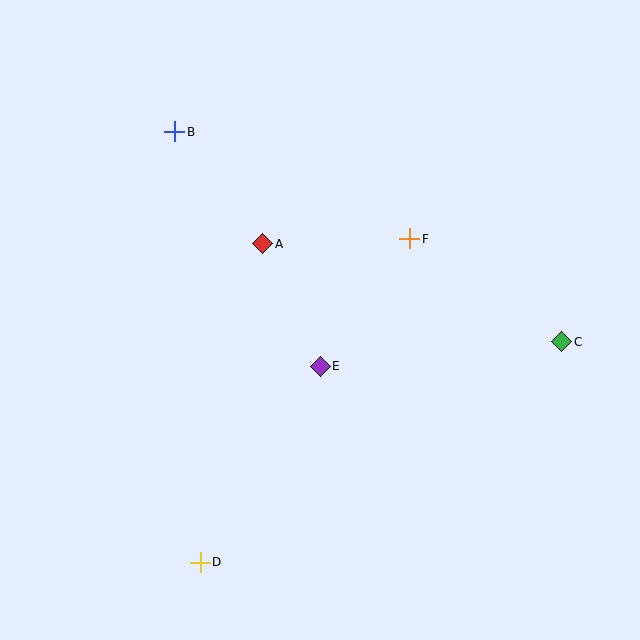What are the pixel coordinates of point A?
Point A is at (263, 244).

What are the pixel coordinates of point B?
Point B is at (175, 132).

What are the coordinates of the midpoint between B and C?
The midpoint between B and C is at (368, 237).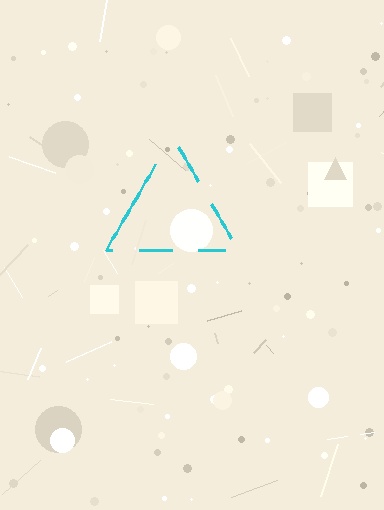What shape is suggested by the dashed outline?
The dashed outline suggests a triangle.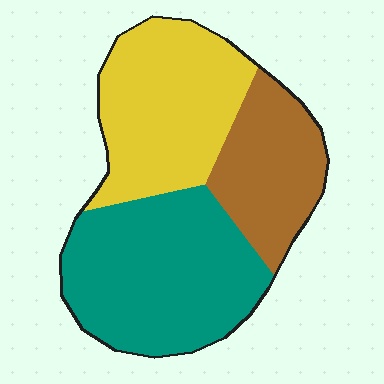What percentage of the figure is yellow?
Yellow takes up between a quarter and a half of the figure.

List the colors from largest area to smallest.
From largest to smallest: teal, yellow, brown.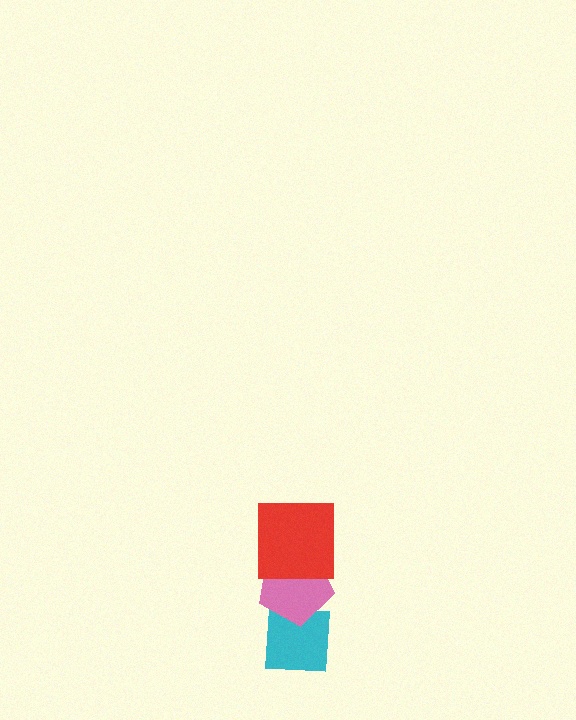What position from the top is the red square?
The red square is 1st from the top.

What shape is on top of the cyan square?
The pink pentagon is on top of the cyan square.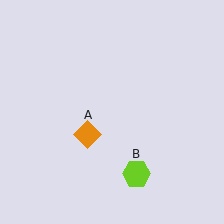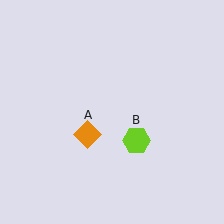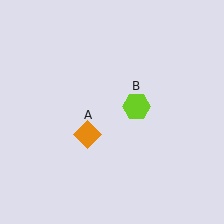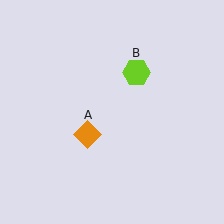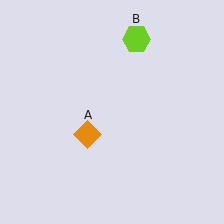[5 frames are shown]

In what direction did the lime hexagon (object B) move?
The lime hexagon (object B) moved up.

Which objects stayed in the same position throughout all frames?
Orange diamond (object A) remained stationary.